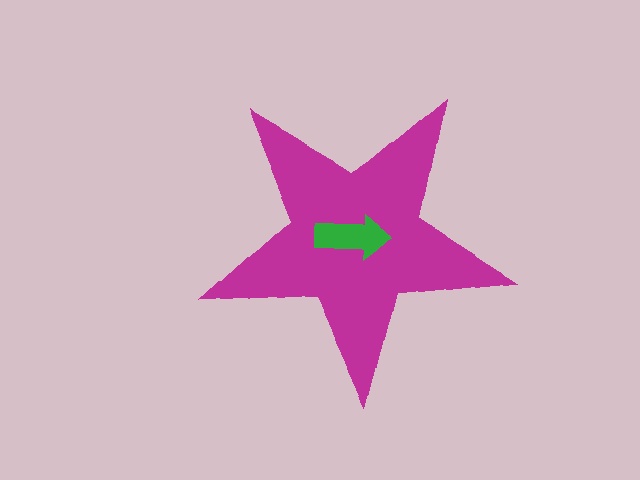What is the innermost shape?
The green arrow.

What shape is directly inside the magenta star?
The green arrow.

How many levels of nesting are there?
2.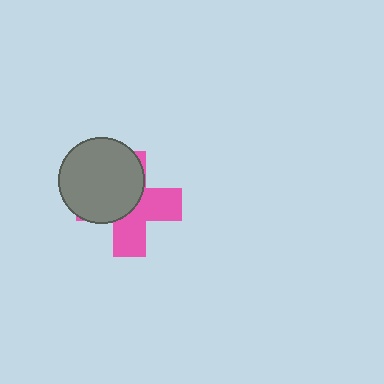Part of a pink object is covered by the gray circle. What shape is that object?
It is a cross.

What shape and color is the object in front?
The object in front is a gray circle.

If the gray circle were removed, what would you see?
You would see the complete pink cross.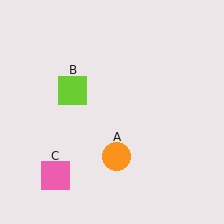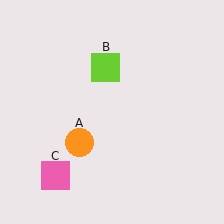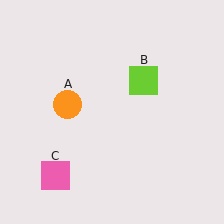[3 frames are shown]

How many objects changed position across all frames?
2 objects changed position: orange circle (object A), lime square (object B).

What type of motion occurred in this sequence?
The orange circle (object A), lime square (object B) rotated clockwise around the center of the scene.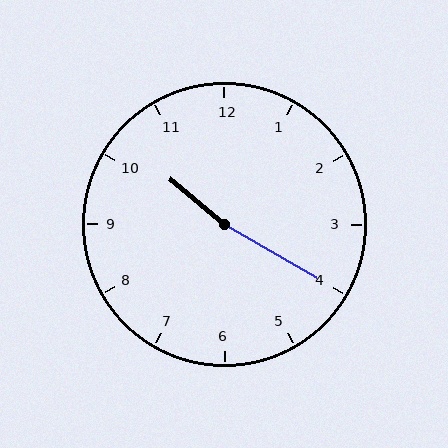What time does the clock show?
10:20.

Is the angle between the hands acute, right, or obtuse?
It is obtuse.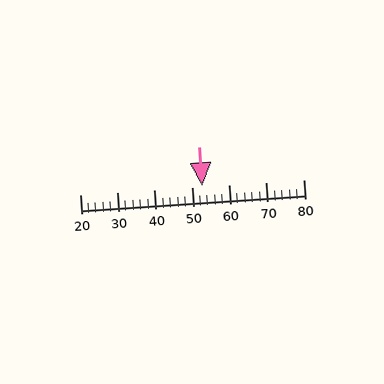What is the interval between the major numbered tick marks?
The major tick marks are spaced 10 units apart.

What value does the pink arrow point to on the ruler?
The pink arrow points to approximately 53.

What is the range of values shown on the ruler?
The ruler shows values from 20 to 80.